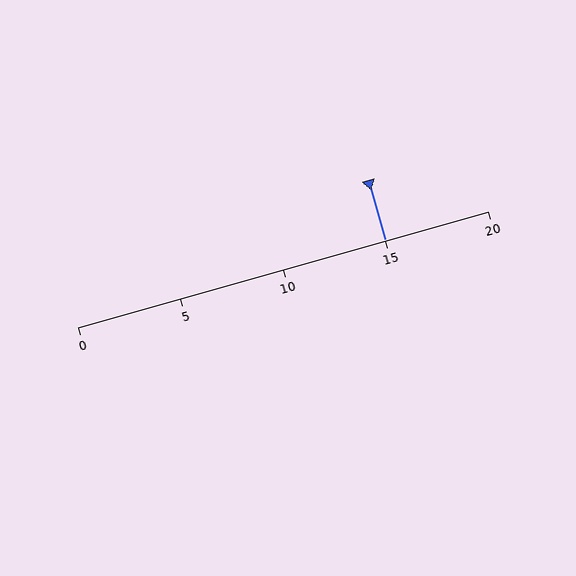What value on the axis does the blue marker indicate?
The marker indicates approximately 15.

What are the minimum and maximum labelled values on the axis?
The axis runs from 0 to 20.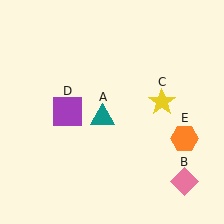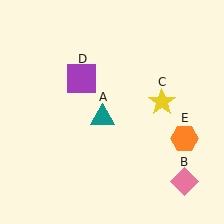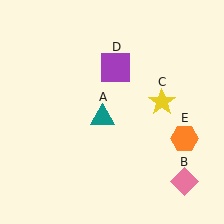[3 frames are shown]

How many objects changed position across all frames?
1 object changed position: purple square (object D).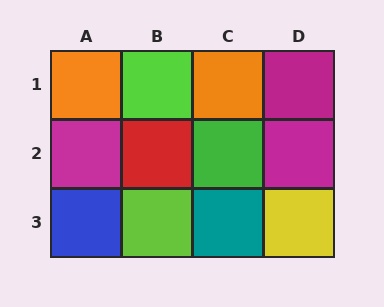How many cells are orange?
2 cells are orange.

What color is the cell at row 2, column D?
Magenta.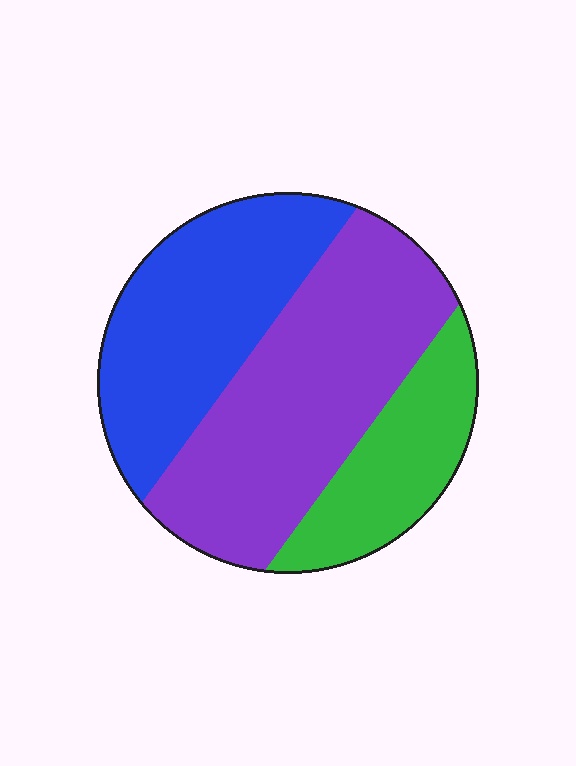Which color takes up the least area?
Green, at roughly 20%.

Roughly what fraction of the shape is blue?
Blue takes up about one third (1/3) of the shape.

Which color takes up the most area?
Purple, at roughly 45%.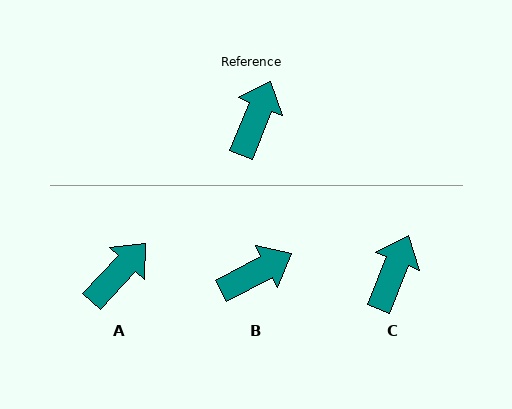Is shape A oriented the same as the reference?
No, it is off by about 21 degrees.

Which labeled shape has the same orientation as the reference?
C.